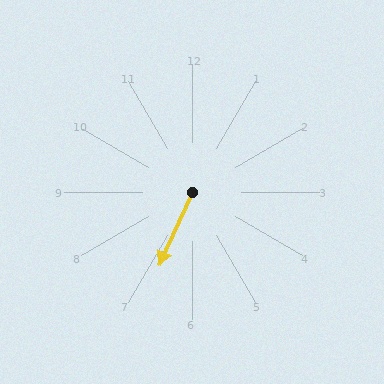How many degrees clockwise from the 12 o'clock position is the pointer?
Approximately 205 degrees.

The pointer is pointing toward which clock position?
Roughly 7 o'clock.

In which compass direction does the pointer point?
Southwest.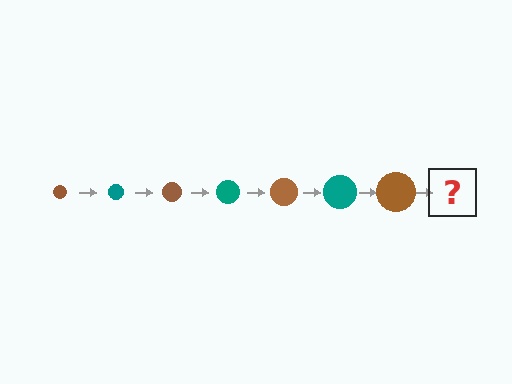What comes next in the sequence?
The next element should be a teal circle, larger than the previous one.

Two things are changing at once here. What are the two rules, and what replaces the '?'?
The two rules are that the circle grows larger each step and the color cycles through brown and teal. The '?' should be a teal circle, larger than the previous one.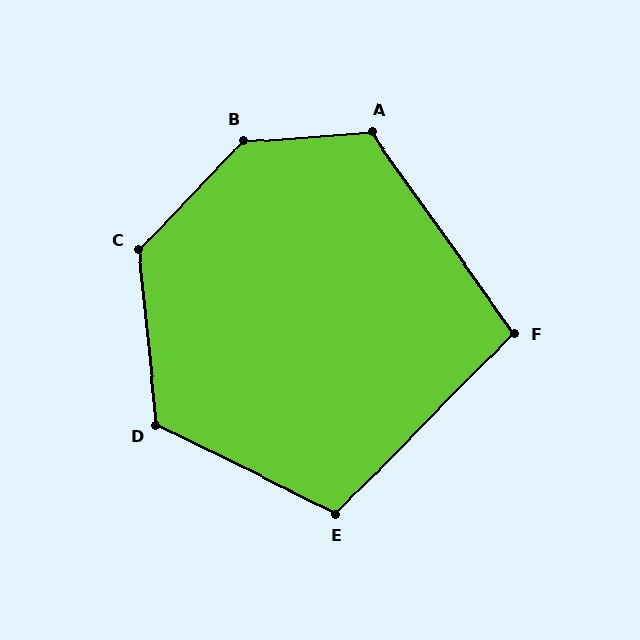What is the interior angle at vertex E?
Approximately 108 degrees (obtuse).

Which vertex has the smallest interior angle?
F, at approximately 100 degrees.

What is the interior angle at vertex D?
Approximately 122 degrees (obtuse).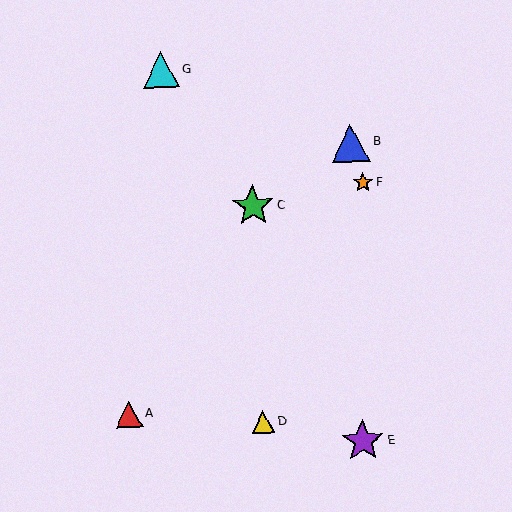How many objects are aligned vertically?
2 objects (C, D) are aligned vertically.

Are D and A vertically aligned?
No, D is at x≈263 and A is at x≈129.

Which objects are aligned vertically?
Objects C, D are aligned vertically.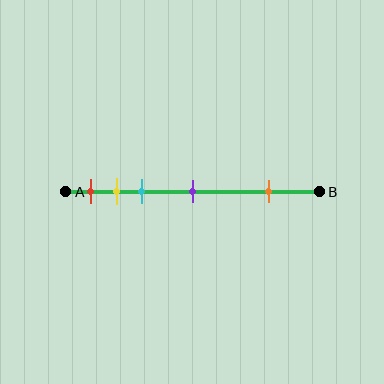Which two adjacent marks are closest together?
The yellow and cyan marks are the closest adjacent pair.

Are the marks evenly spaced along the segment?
No, the marks are not evenly spaced.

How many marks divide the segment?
There are 5 marks dividing the segment.